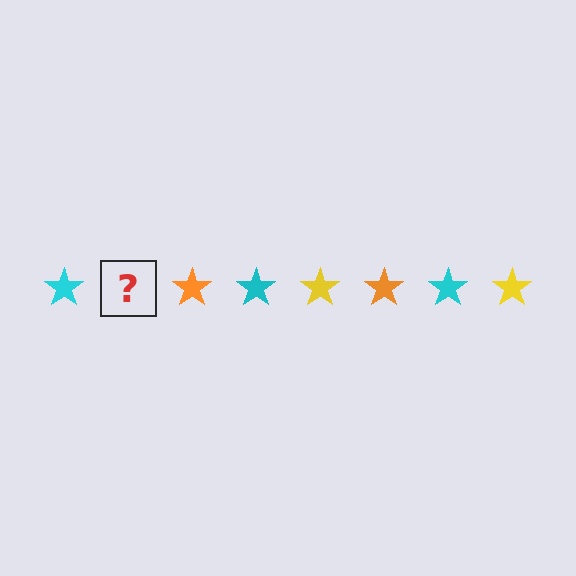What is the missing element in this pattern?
The missing element is a yellow star.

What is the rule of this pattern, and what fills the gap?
The rule is that the pattern cycles through cyan, yellow, orange stars. The gap should be filled with a yellow star.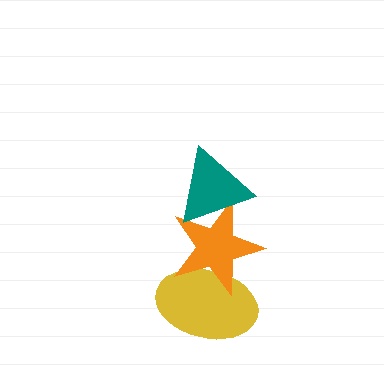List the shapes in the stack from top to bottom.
From top to bottom: the teal triangle, the orange star, the yellow ellipse.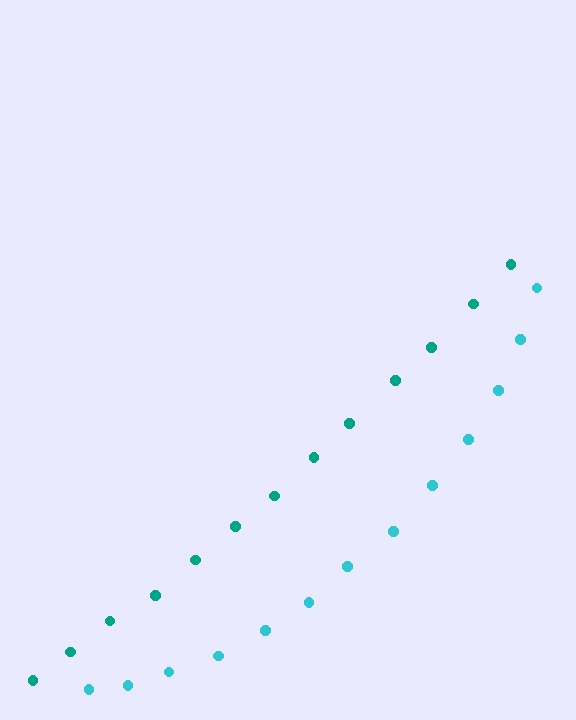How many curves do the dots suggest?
There are 2 distinct paths.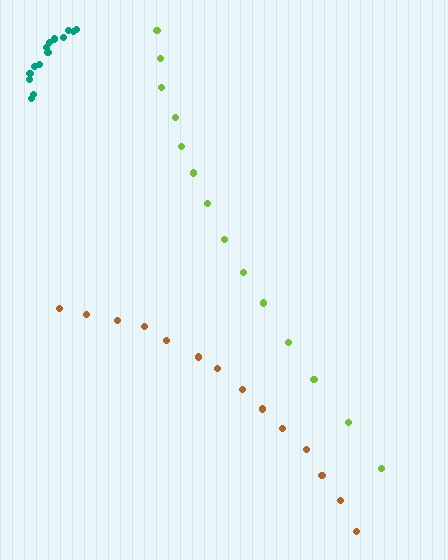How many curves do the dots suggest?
There are 3 distinct paths.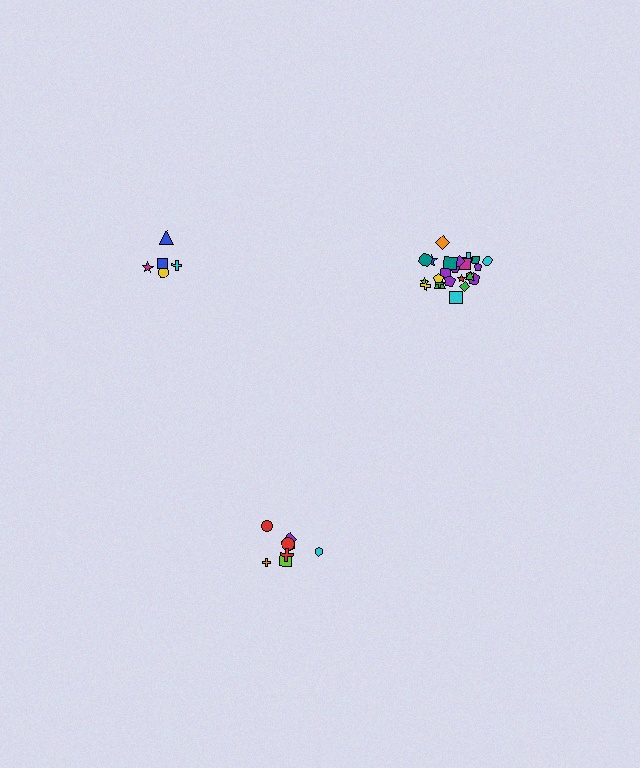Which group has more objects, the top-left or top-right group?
The top-right group.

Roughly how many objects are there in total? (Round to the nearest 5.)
Roughly 40 objects in total.